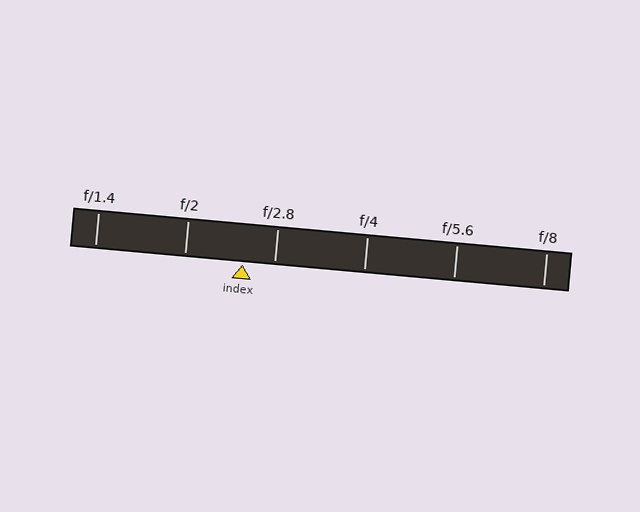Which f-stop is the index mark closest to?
The index mark is closest to f/2.8.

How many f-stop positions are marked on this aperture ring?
There are 6 f-stop positions marked.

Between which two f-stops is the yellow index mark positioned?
The index mark is between f/2 and f/2.8.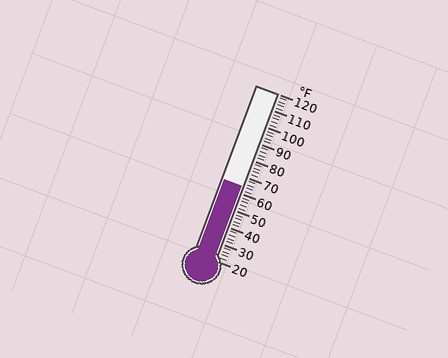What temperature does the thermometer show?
The thermometer shows approximately 64°F.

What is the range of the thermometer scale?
The thermometer scale ranges from 20°F to 120°F.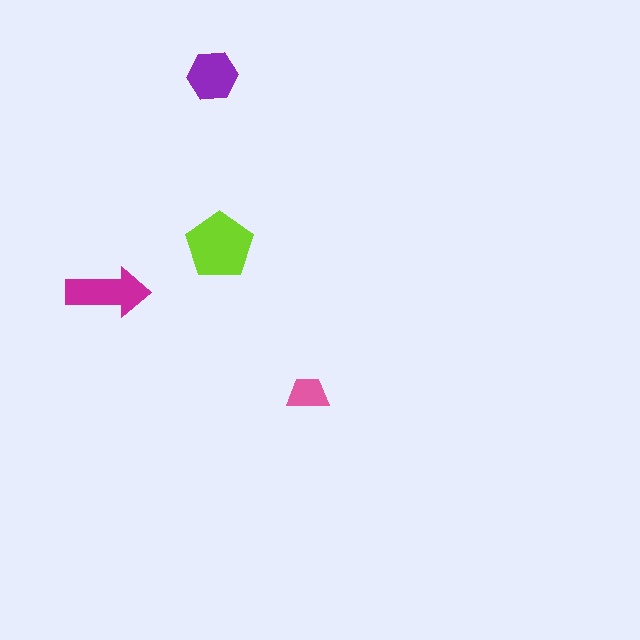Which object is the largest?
The lime pentagon.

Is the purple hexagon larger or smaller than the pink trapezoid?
Larger.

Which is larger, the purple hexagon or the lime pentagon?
The lime pentagon.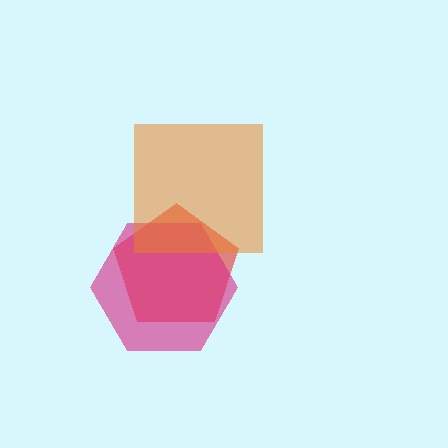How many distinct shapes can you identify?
There are 3 distinct shapes: a red pentagon, a magenta hexagon, an orange square.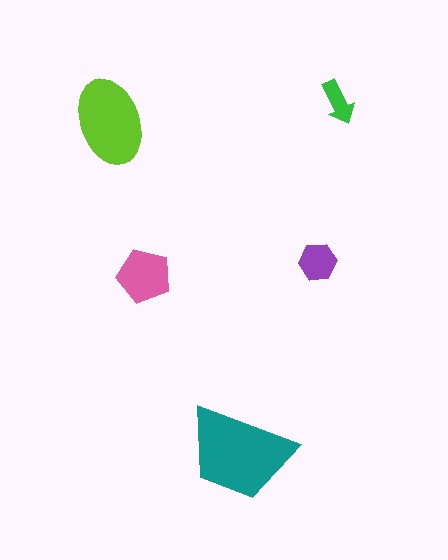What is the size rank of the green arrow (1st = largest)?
5th.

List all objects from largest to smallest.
The teal trapezoid, the lime ellipse, the pink pentagon, the purple hexagon, the green arrow.